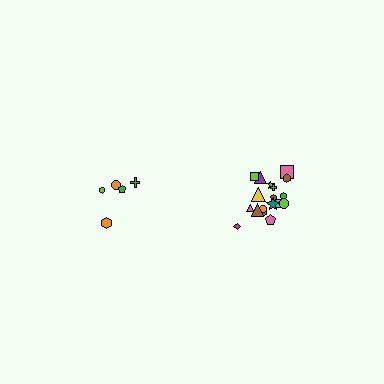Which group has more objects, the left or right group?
The right group.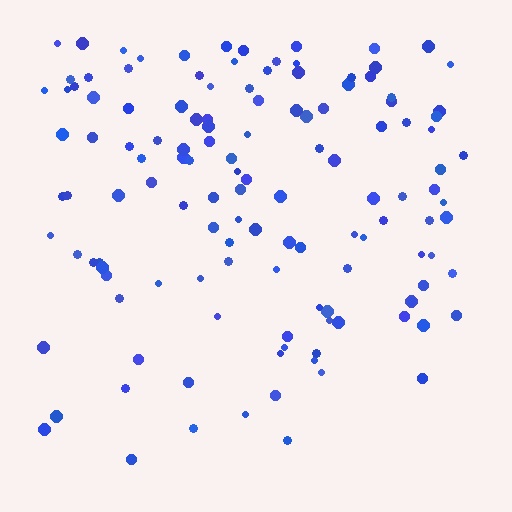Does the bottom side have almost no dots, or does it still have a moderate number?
Still a moderate number, just noticeably fewer than the top.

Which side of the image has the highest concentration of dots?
The top.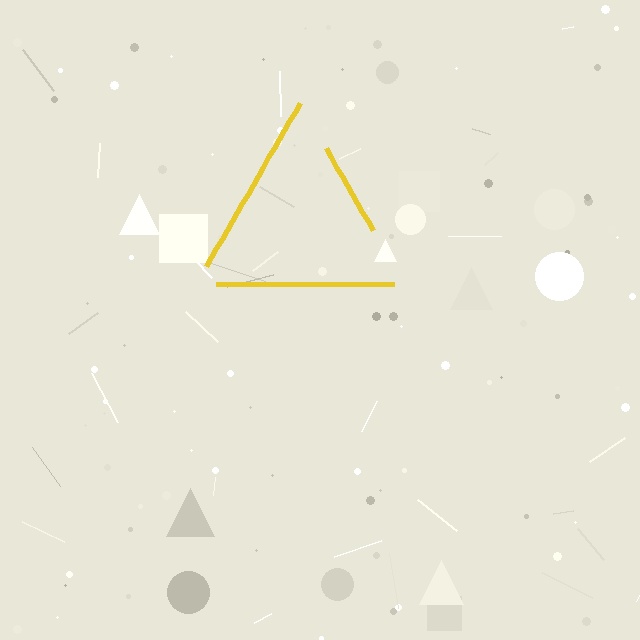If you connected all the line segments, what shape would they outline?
They would outline a triangle.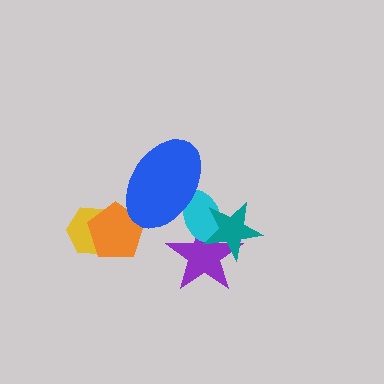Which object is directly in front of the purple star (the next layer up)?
The cyan ellipse is directly in front of the purple star.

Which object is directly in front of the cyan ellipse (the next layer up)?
The teal star is directly in front of the cyan ellipse.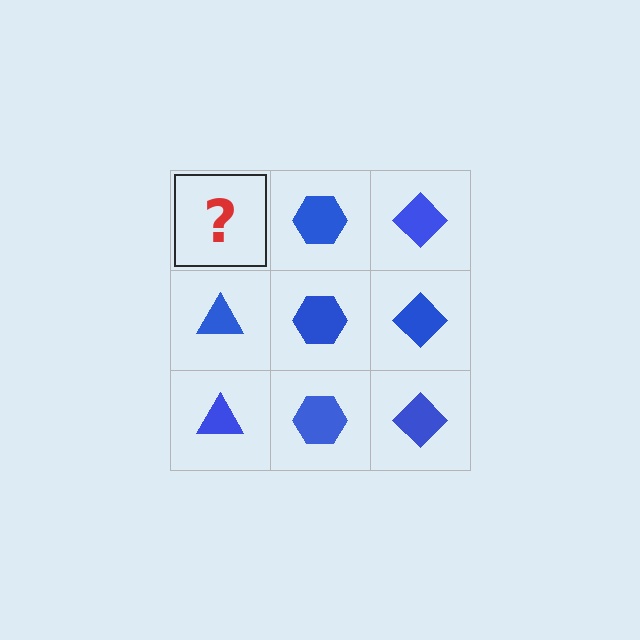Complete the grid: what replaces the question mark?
The question mark should be replaced with a blue triangle.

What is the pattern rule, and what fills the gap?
The rule is that each column has a consistent shape. The gap should be filled with a blue triangle.